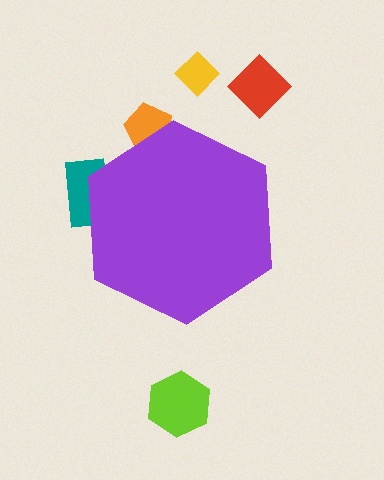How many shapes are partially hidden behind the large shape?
2 shapes are partially hidden.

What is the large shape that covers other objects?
A purple hexagon.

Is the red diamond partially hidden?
No, the red diamond is fully visible.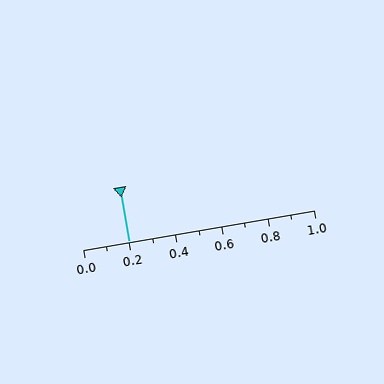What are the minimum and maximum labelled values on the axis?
The axis runs from 0.0 to 1.0.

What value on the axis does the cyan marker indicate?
The marker indicates approximately 0.2.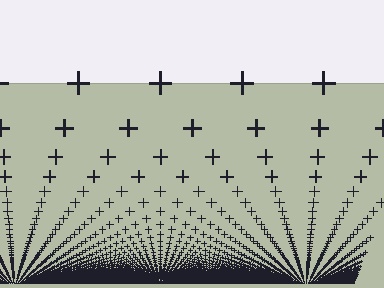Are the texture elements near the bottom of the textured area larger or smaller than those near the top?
Smaller. The gradient is inverted — elements near the bottom are smaller and denser.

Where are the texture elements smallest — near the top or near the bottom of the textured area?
Near the bottom.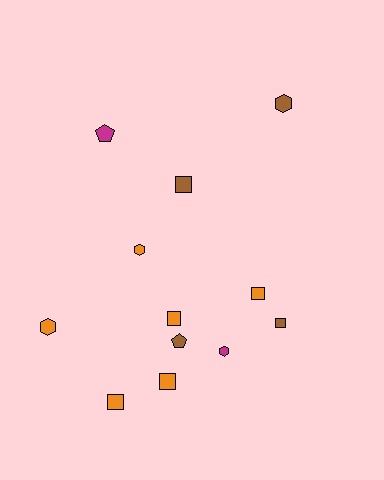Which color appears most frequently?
Orange, with 6 objects.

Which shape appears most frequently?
Square, with 6 objects.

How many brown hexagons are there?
There is 1 brown hexagon.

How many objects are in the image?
There are 12 objects.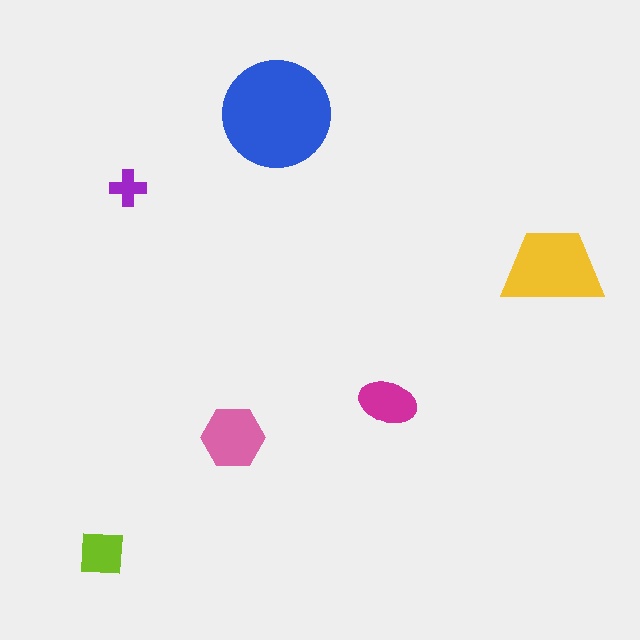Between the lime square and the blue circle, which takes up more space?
The blue circle.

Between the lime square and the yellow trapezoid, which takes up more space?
The yellow trapezoid.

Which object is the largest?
The blue circle.